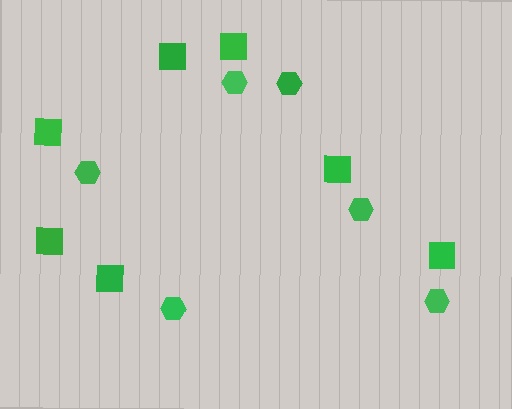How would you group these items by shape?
There are 2 groups: one group of hexagons (6) and one group of squares (7).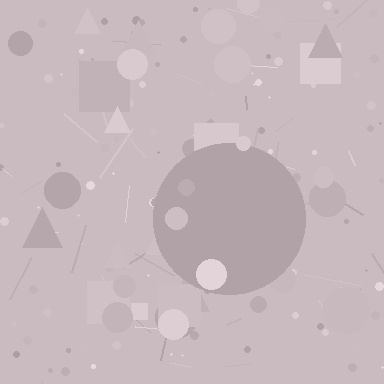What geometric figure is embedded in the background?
A circle is embedded in the background.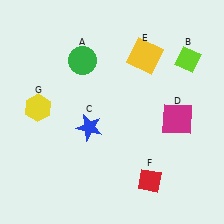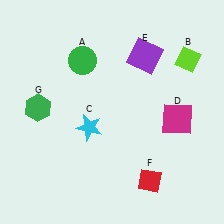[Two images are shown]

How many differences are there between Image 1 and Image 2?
There are 3 differences between the two images.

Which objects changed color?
C changed from blue to cyan. E changed from yellow to purple. G changed from yellow to green.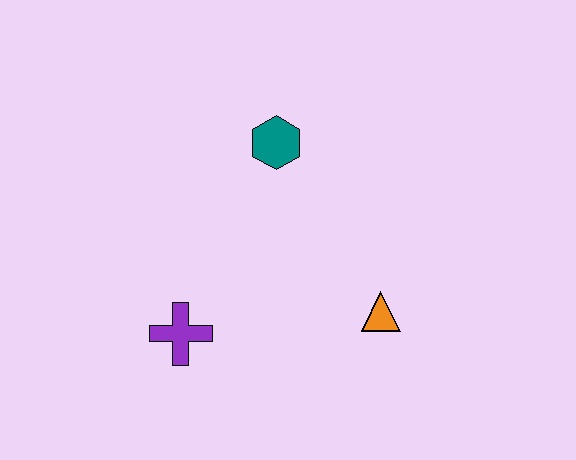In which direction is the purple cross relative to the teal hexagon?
The purple cross is below the teal hexagon.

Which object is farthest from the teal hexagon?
The purple cross is farthest from the teal hexagon.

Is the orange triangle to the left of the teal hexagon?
No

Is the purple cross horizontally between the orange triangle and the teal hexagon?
No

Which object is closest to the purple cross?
The orange triangle is closest to the purple cross.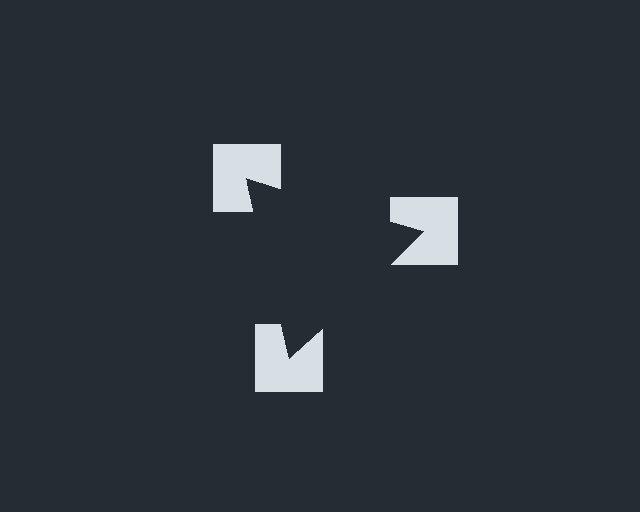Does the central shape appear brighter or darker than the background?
It typically appears slightly darker than the background, even though no actual brightness change is drawn.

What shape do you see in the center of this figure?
An illusory triangle — its edges are inferred from the aligned wedge cuts in the notched squares, not physically drawn.